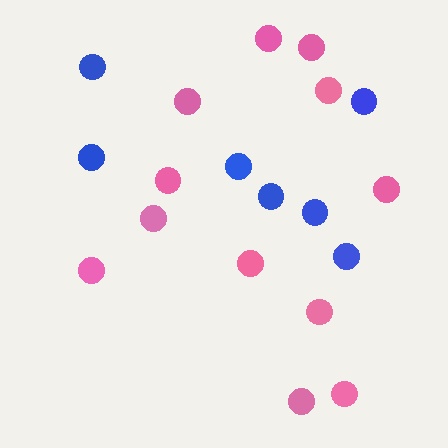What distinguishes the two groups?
There are 2 groups: one group of blue circles (7) and one group of pink circles (12).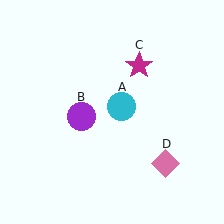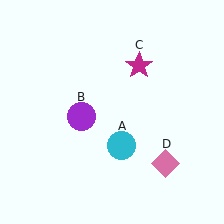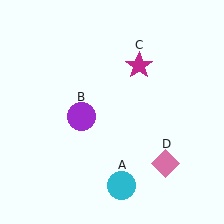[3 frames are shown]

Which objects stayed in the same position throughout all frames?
Purple circle (object B) and magenta star (object C) and pink diamond (object D) remained stationary.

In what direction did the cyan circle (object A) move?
The cyan circle (object A) moved down.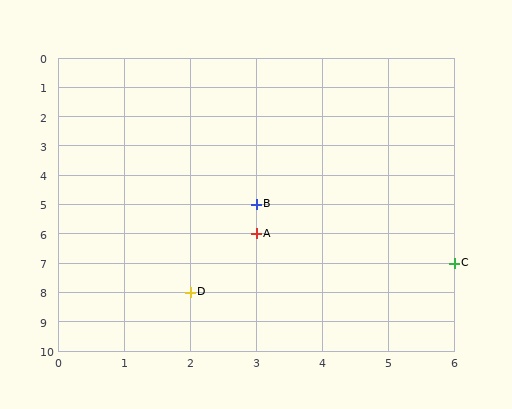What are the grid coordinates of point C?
Point C is at grid coordinates (6, 7).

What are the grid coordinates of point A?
Point A is at grid coordinates (3, 6).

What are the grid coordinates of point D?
Point D is at grid coordinates (2, 8).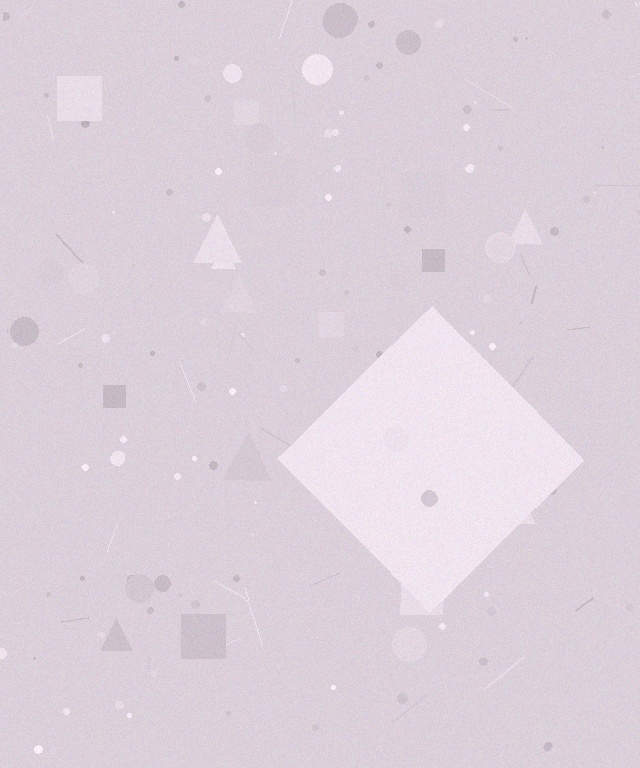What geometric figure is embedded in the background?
A diamond is embedded in the background.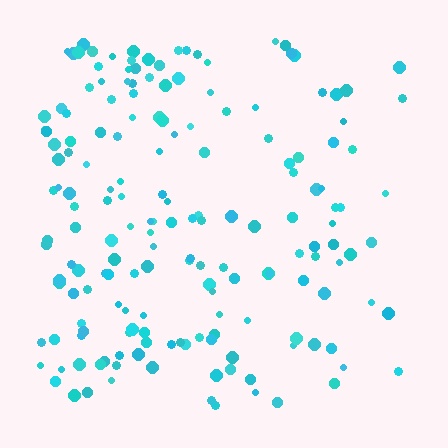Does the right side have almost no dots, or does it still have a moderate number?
Still a moderate number, just noticeably fewer than the left.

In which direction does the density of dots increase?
From right to left, with the left side densest.